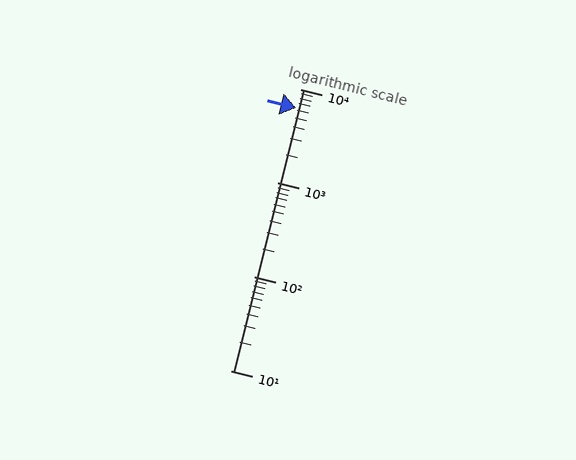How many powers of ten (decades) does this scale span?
The scale spans 3 decades, from 10 to 10000.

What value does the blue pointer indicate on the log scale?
The pointer indicates approximately 6300.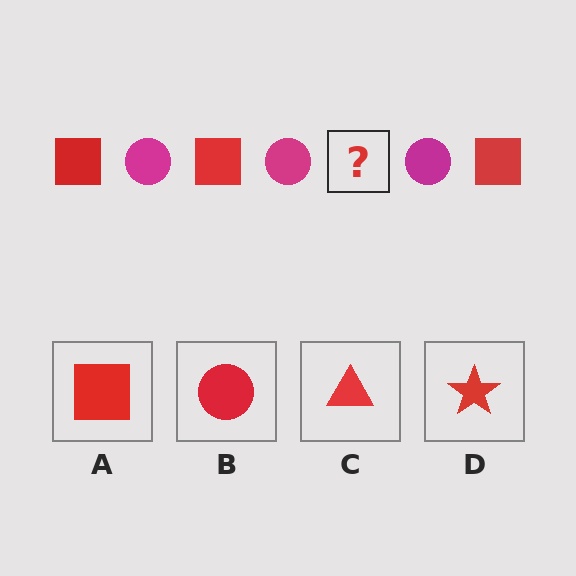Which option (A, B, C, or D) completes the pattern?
A.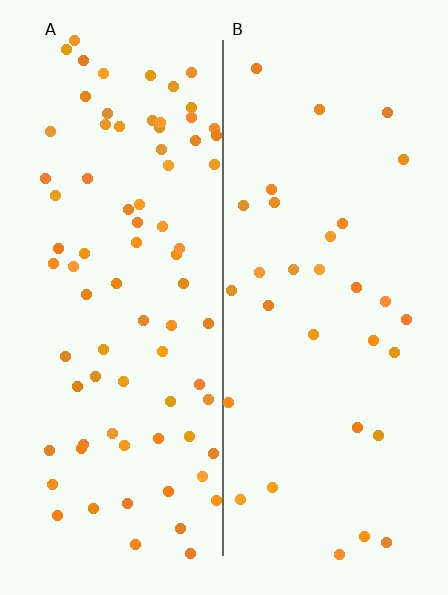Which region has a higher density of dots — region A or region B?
A (the left).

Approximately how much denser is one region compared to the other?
Approximately 2.6× — region A over region B.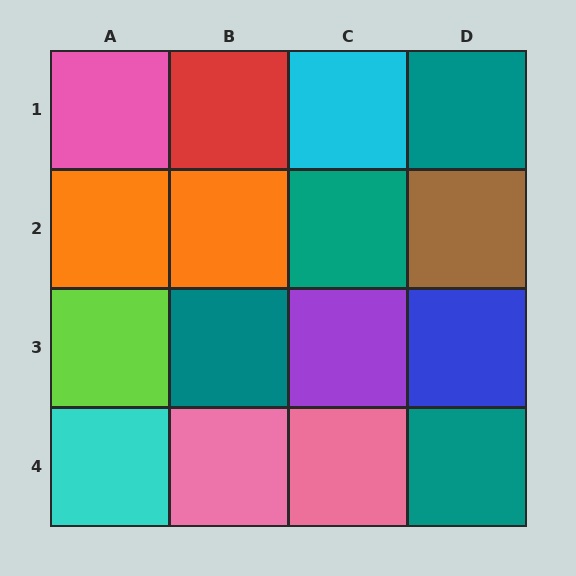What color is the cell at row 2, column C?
Teal.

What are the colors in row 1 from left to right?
Pink, red, cyan, teal.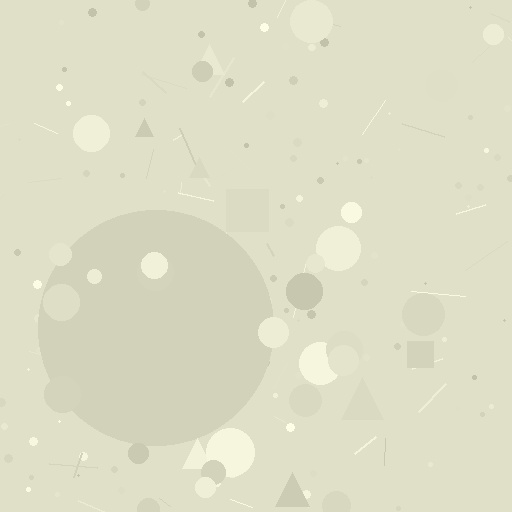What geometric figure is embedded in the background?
A circle is embedded in the background.